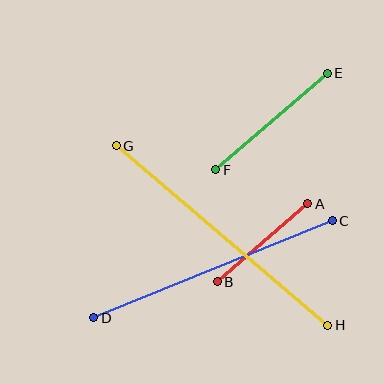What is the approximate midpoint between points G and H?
The midpoint is at approximately (222, 235) pixels.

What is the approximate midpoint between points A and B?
The midpoint is at approximately (262, 243) pixels.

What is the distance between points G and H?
The distance is approximately 277 pixels.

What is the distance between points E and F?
The distance is approximately 148 pixels.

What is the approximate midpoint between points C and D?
The midpoint is at approximately (213, 269) pixels.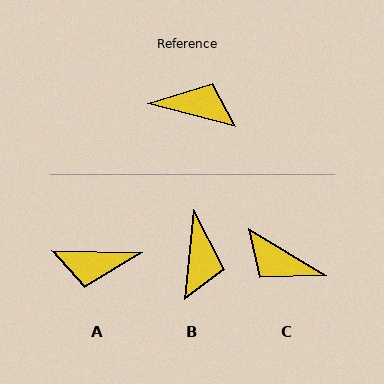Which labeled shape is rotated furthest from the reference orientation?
A, about 167 degrees away.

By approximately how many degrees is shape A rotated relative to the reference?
Approximately 167 degrees clockwise.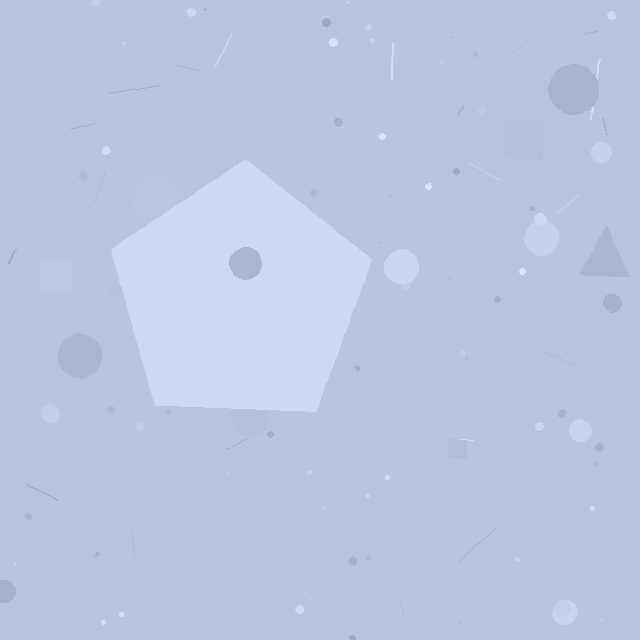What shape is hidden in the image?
A pentagon is hidden in the image.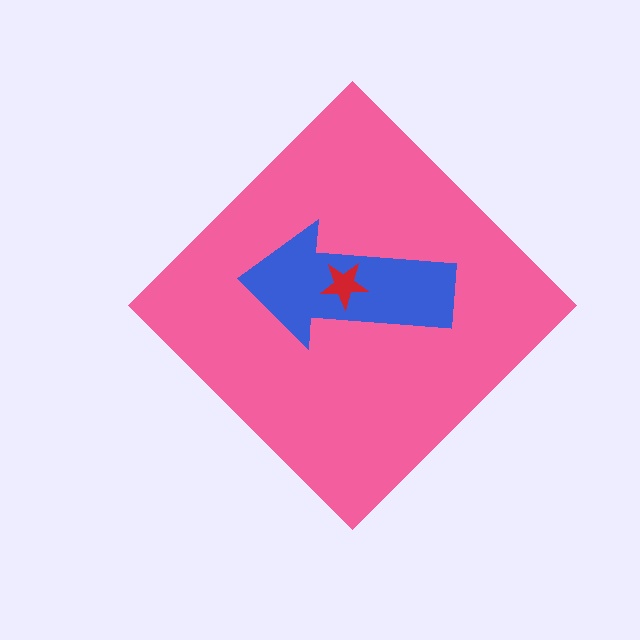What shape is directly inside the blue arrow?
The red star.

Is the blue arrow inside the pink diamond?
Yes.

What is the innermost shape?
The red star.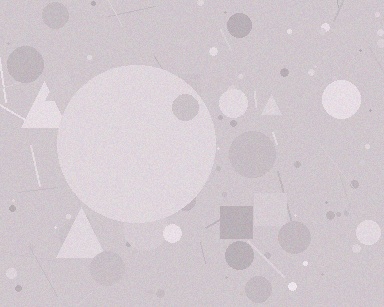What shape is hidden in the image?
A circle is hidden in the image.